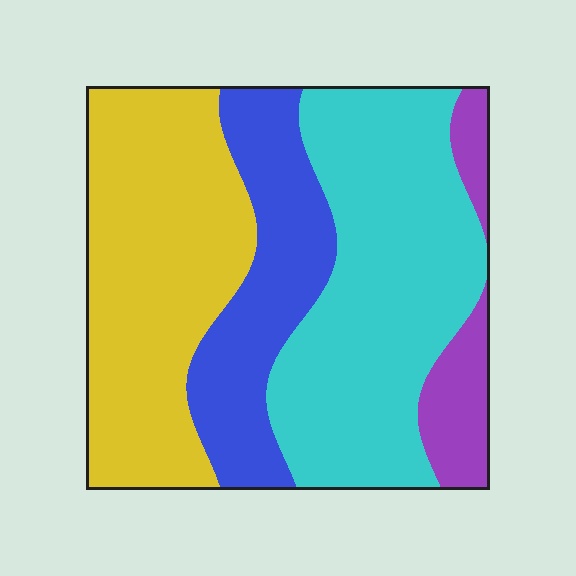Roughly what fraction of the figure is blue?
Blue covers 20% of the figure.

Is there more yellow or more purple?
Yellow.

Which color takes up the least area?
Purple, at roughly 10%.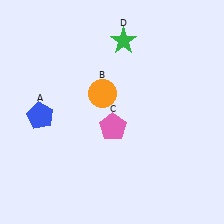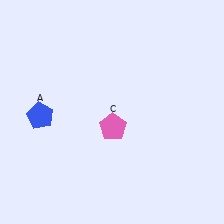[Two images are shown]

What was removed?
The orange circle (B), the green star (D) were removed in Image 2.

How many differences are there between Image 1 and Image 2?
There are 2 differences between the two images.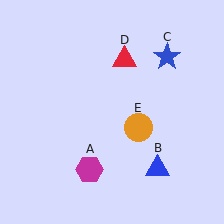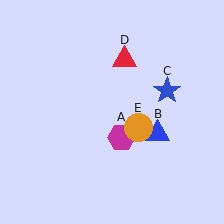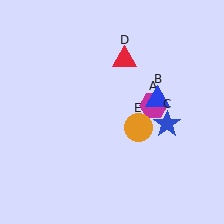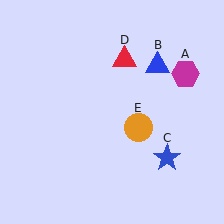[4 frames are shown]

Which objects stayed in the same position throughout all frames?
Red triangle (object D) and orange circle (object E) remained stationary.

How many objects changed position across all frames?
3 objects changed position: magenta hexagon (object A), blue triangle (object B), blue star (object C).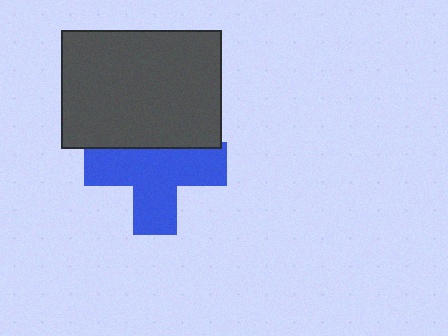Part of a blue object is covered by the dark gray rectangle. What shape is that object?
It is a cross.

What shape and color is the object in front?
The object in front is a dark gray rectangle.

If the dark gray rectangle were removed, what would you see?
You would see the complete blue cross.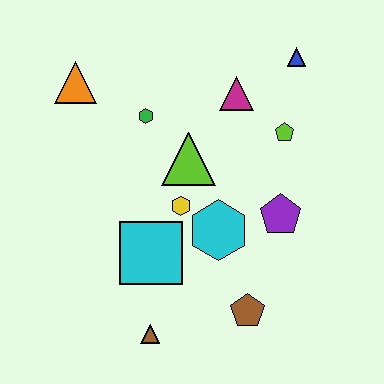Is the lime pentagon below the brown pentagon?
No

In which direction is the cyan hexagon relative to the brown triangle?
The cyan hexagon is above the brown triangle.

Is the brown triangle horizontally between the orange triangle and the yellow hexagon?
Yes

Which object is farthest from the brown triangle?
The blue triangle is farthest from the brown triangle.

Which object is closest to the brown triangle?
The cyan square is closest to the brown triangle.